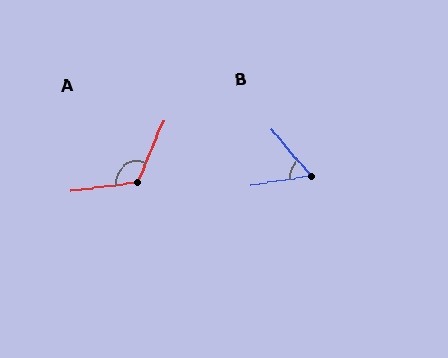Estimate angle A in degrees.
Approximately 121 degrees.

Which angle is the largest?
A, at approximately 121 degrees.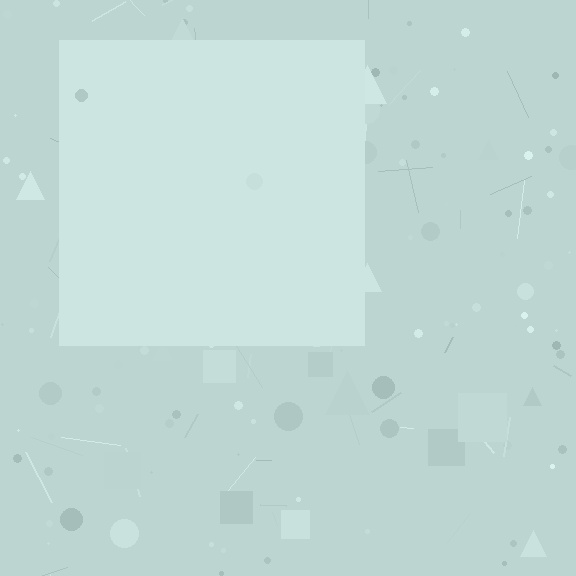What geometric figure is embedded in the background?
A square is embedded in the background.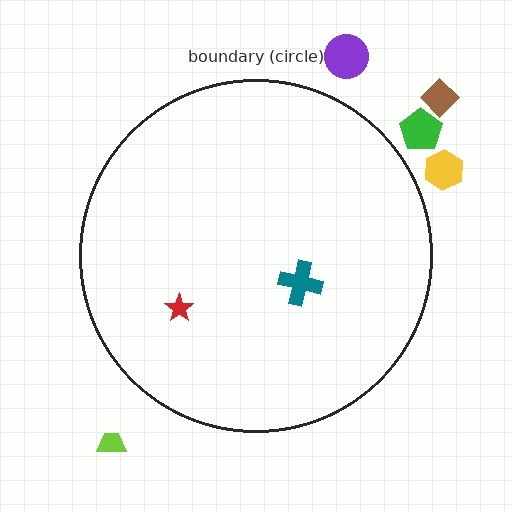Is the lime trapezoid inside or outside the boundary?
Outside.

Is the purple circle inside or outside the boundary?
Outside.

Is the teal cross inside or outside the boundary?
Inside.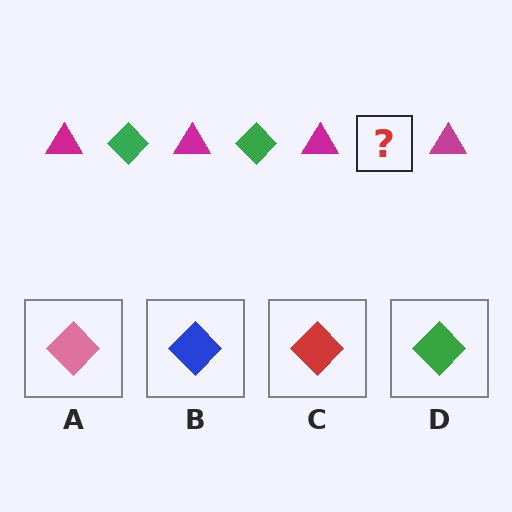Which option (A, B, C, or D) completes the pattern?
D.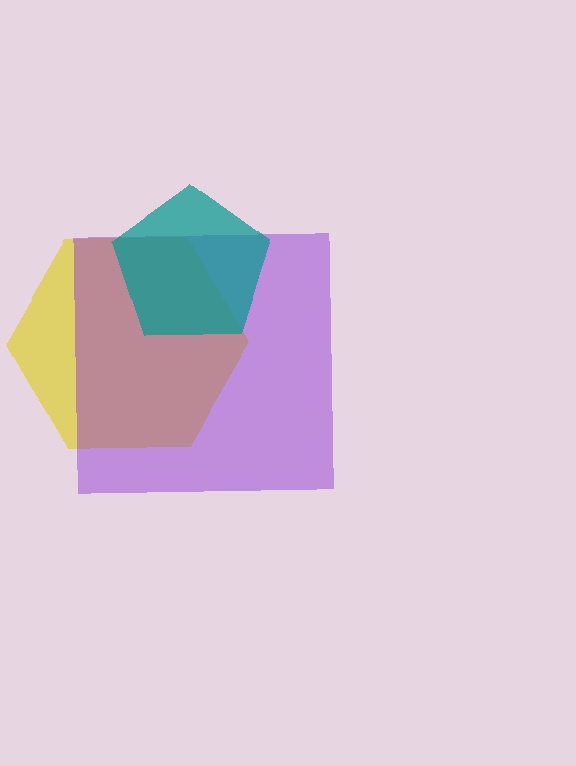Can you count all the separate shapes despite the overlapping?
Yes, there are 3 separate shapes.